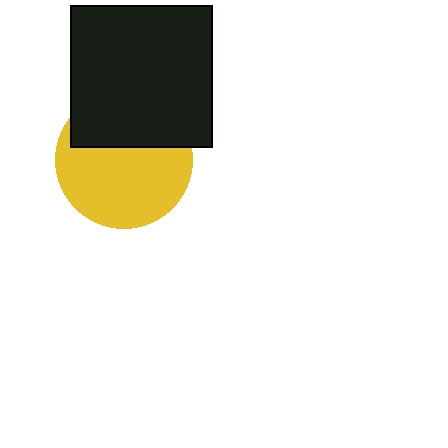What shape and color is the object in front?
The object in front is a black square.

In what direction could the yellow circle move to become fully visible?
The yellow circle could move down. That would shift it out from behind the black square entirely.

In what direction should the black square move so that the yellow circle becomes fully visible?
The black square should move up. That is the shortest direction to clear the overlap and leave the yellow circle fully visible.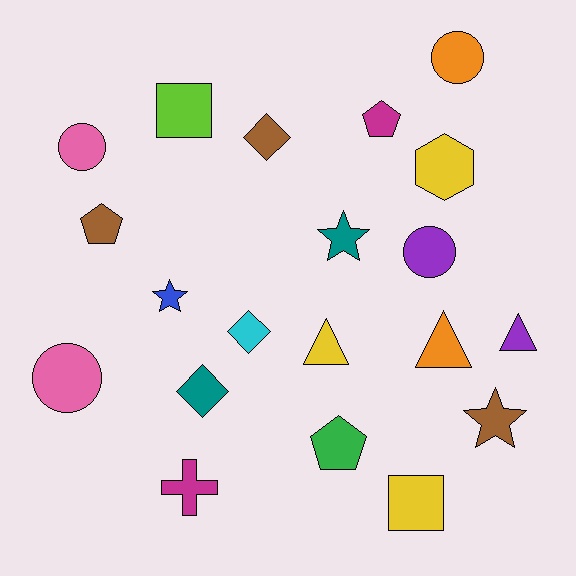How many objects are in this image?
There are 20 objects.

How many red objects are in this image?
There are no red objects.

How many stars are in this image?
There are 3 stars.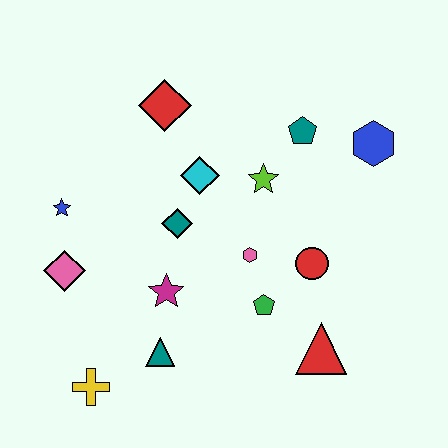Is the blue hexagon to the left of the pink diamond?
No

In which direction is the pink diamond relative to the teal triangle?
The pink diamond is to the left of the teal triangle.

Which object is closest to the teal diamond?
The cyan diamond is closest to the teal diamond.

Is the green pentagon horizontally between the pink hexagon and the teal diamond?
No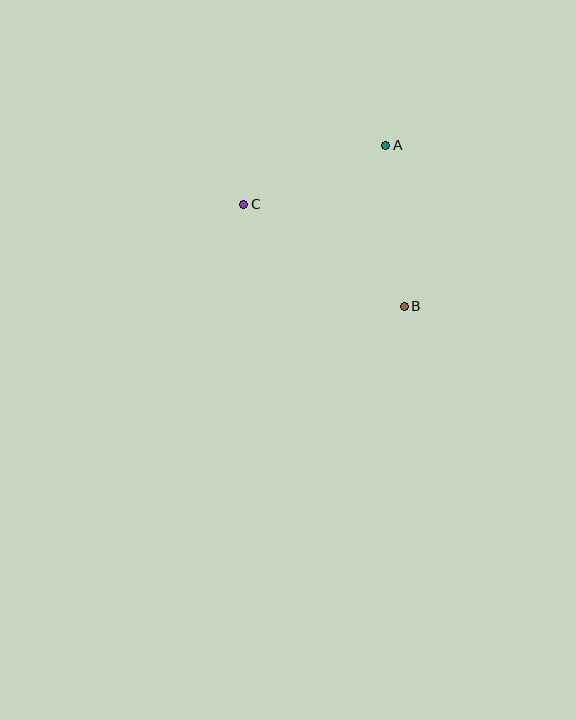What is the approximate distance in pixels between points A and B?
The distance between A and B is approximately 162 pixels.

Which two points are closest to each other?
Points A and C are closest to each other.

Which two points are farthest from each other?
Points B and C are farthest from each other.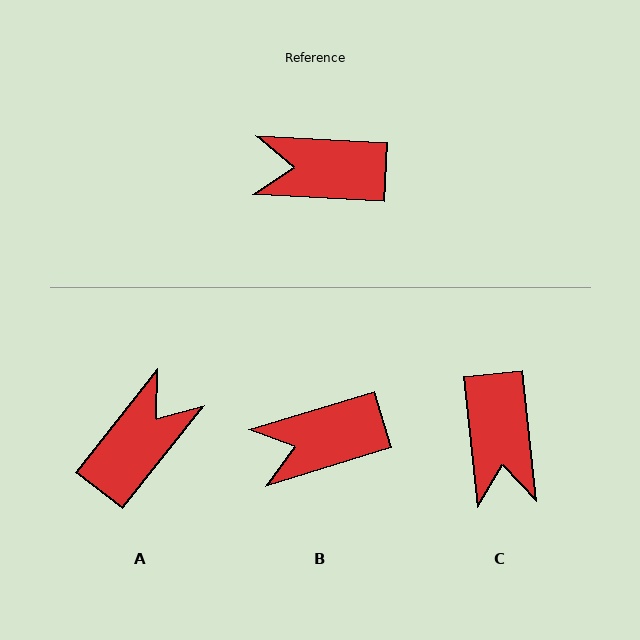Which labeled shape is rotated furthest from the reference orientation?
A, about 125 degrees away.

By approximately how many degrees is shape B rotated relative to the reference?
Approximately 20 degrees counter-clockwise.